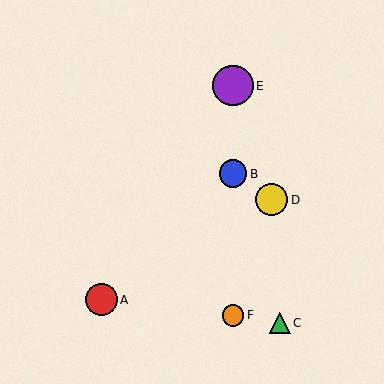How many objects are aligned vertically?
3 objects (B, E, F) are aligned vertically.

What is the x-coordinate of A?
Object A is at x≈101.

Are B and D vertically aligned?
No, B is at x≈233 and D is at x≈272.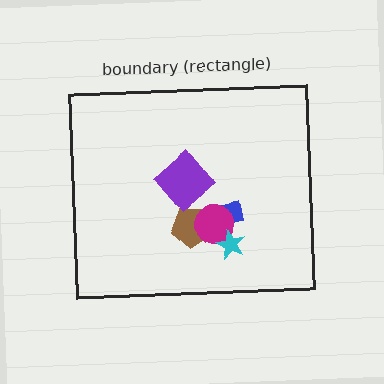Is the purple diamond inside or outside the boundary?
Inside.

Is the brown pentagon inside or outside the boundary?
Inside.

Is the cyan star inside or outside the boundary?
Inside.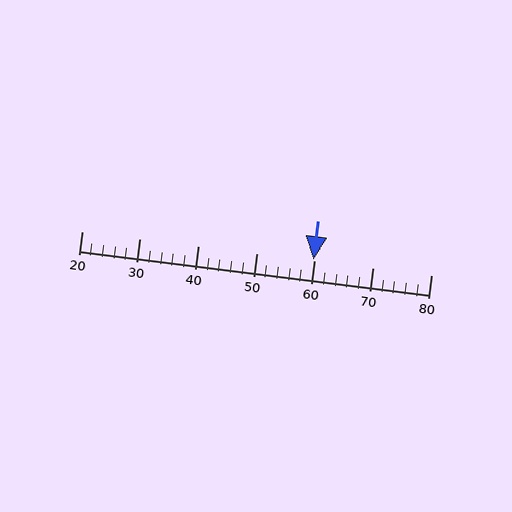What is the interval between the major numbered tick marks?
The major tick marks are spaced 10 units apart.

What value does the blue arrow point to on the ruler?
The blue arrow points to approximately 60.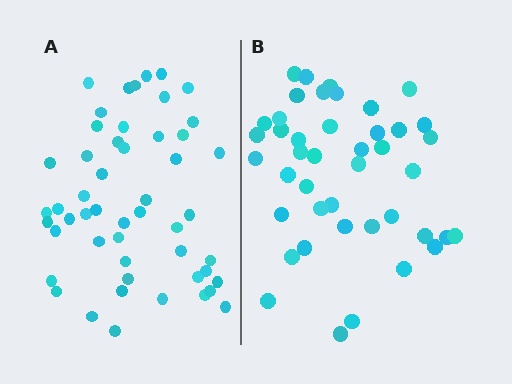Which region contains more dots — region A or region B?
Region A (the left region) has more dots.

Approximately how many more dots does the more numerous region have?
Region A has roughly 8 or so more dots than region B.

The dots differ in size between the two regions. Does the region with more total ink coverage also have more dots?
No. Region B has more total ink coverage because its dots are larger, but region A actually contains more individual dots. Total area can be misleading — the number of items is what matters here.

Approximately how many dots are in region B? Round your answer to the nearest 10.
About 40 dots. (The exact count is 43, which rounds to 40.)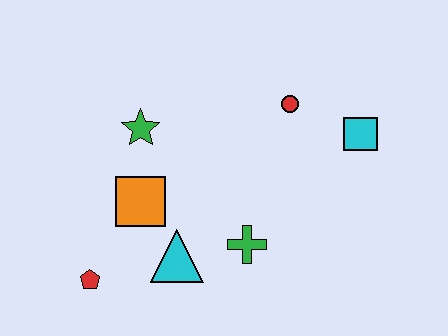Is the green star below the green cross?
No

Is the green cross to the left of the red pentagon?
No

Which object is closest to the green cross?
The cyan triangle is closest to the green cross.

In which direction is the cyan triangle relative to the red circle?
The cyan triangle is below the red circle.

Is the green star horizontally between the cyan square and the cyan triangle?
No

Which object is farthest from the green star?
The cyan square is farthest from the green star.